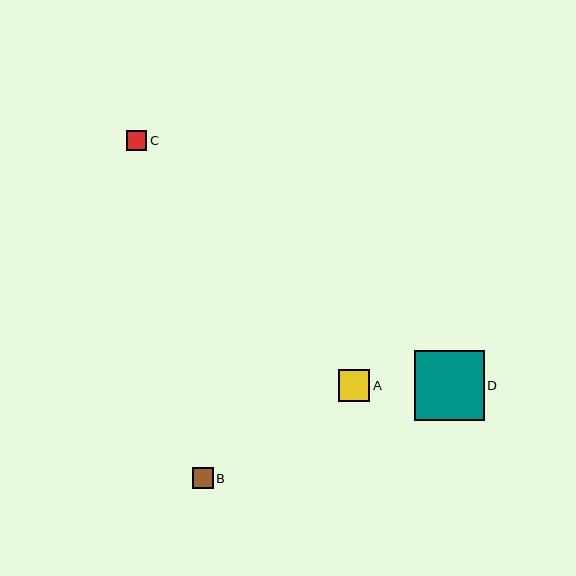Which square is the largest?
Square D is the largest with a size of approximately 70 pixels.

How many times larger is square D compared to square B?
Square D is approximately 3.4 times the size of square B.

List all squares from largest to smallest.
From largest to smallest: D, A, B, C.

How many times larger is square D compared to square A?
Square D is approximately 2.2 times the size of square A.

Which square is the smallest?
Square C is the smallest with a size of approximately 20 pixels.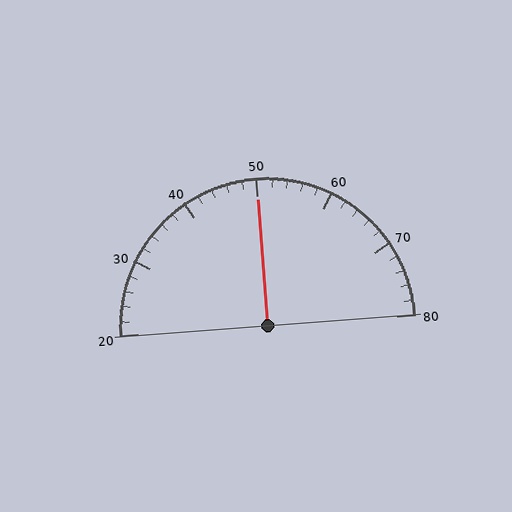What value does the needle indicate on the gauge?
The needle indicates approximately 50.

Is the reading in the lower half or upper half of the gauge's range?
The reading is in the upper half of the range (20 to 80).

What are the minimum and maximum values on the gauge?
The gauge ranges from 20 to 80.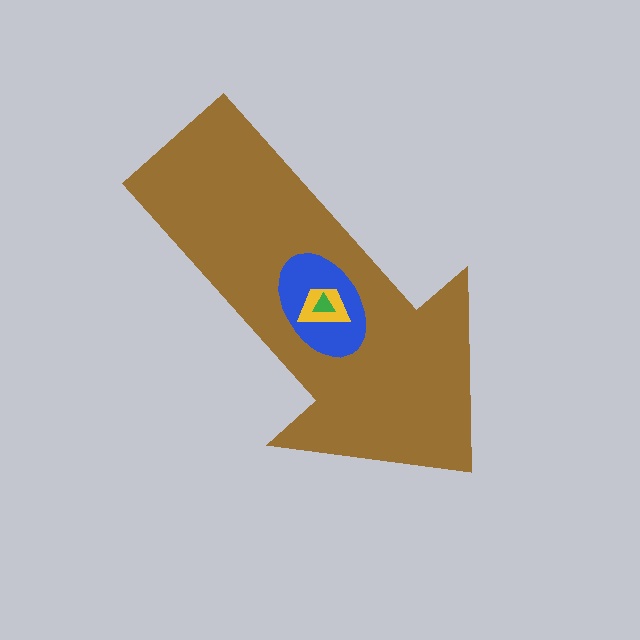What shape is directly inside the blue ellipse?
The yellow trapezoid.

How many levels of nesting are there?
4.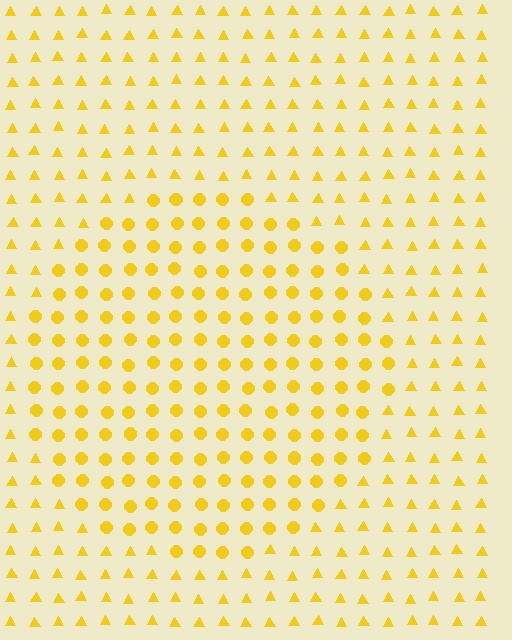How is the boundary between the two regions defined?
The boundary is defined by a change in element shape: circles inside vs. triangles outside. All elements share the same color and spacing.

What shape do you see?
I see a circle.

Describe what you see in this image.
The image is filled with small yellow elements arranged in a uniform grid. A circle-shaped region contains circles, while the surrounding area contains triangles. The boundary is defined purely by the change in element shape.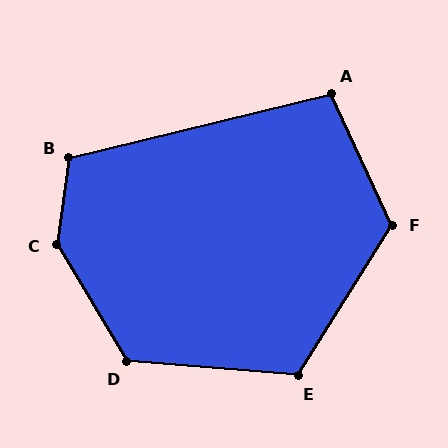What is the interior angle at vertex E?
Approximately 118 degrees (obtuse).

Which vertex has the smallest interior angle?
A, at approximately 101 degrees.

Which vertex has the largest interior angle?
C, at approximately 141 degrees.